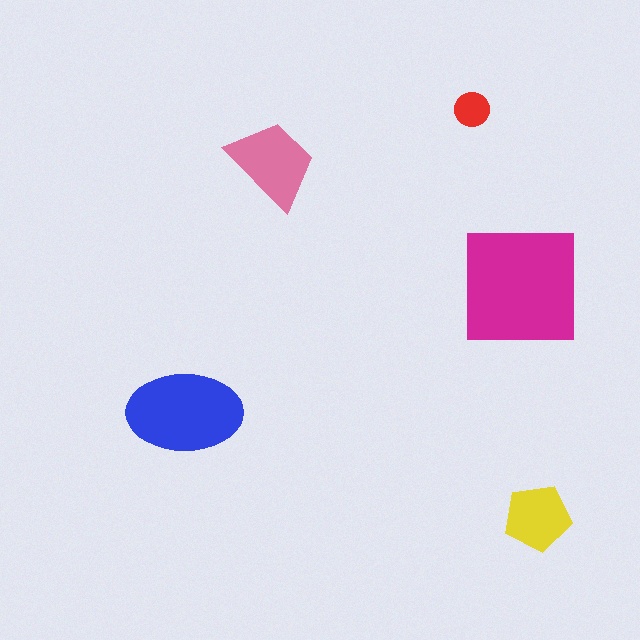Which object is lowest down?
The yellow pentagon is bottommost.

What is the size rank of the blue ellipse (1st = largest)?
2nd.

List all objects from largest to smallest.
The magenta square, the blue ellipse, the pink trapezoid, the yellow pentagon, the red circle.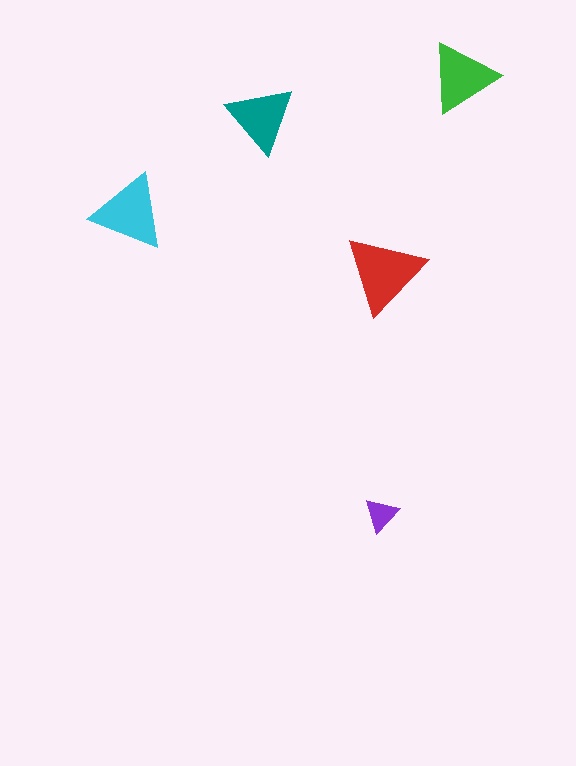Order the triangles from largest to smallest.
the red one, the cyan one, the green one, the teal one, the purple one.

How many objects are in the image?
There are 5 objects in the image.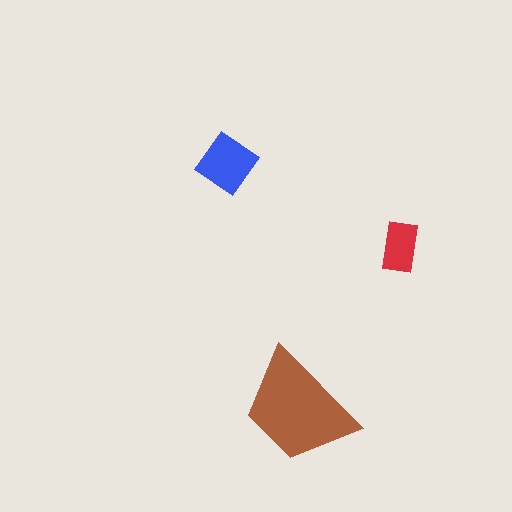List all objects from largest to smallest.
The brown trapezoid, the blue diamond, the red rectangle.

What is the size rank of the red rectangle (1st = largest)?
3rd.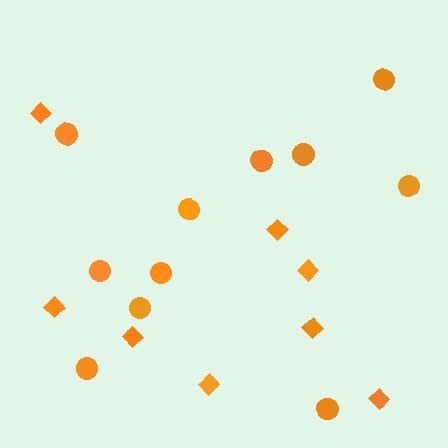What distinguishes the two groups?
There are 2 groups: one group of diamonds (8) and one group of circles (11).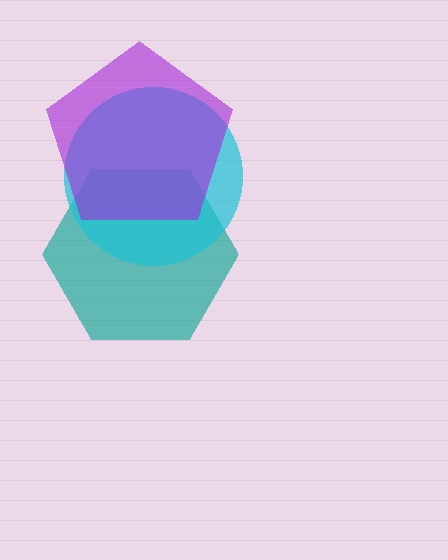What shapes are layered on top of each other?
The layered shapes are: a teal hexagon, a cyan circle, a purple pentagon.